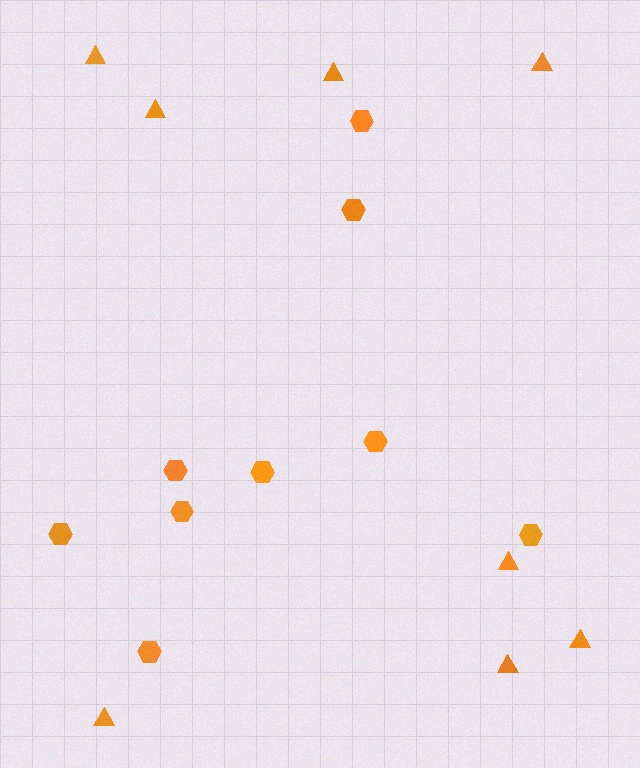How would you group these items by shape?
There are 2 groups: one group of hexagons (9) and one group of triangles (8).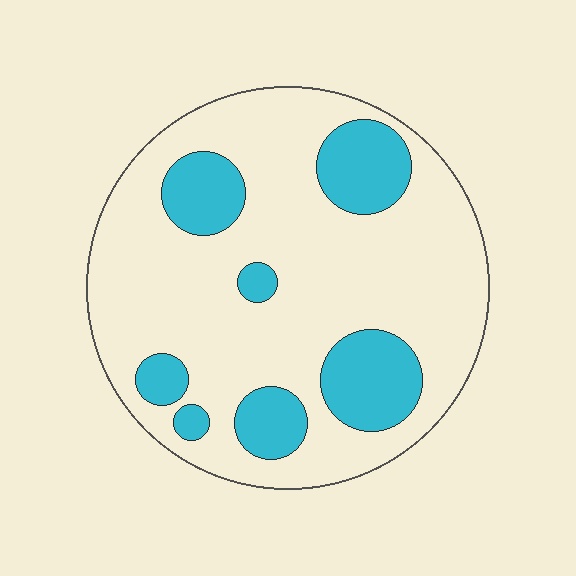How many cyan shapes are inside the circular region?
7.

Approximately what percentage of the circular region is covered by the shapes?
Approximately 25%.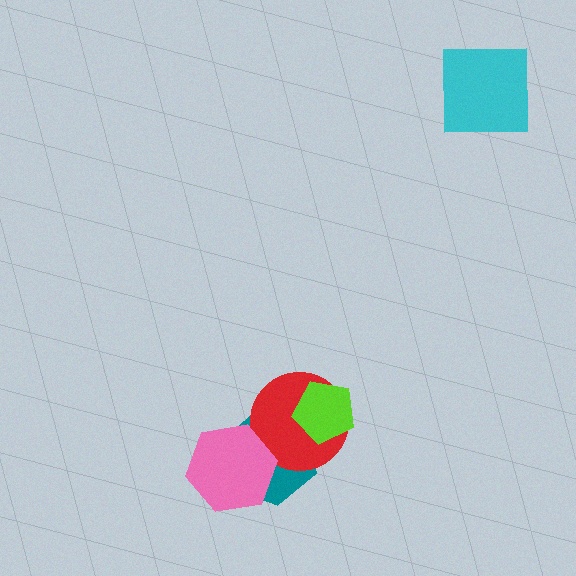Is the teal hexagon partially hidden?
Yes, it is partially covered by another shape.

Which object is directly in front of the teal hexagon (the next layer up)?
The red circle is directly in front of the teal hexagon.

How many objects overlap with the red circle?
3 objects overlap with the red circle.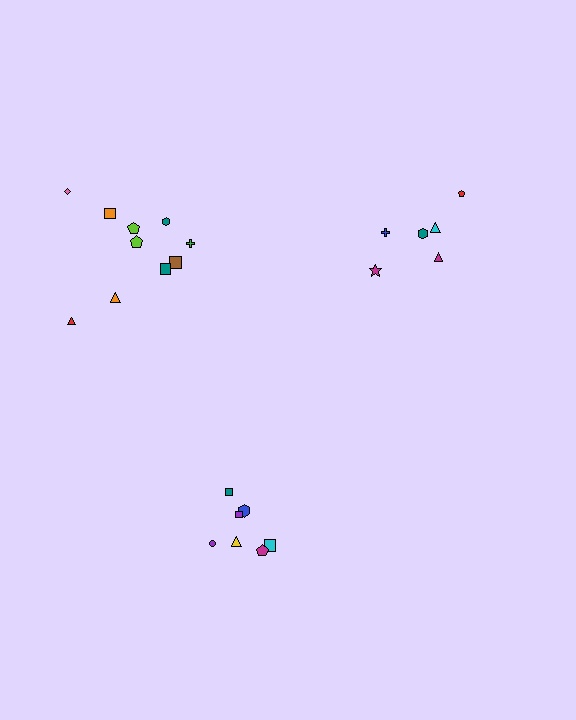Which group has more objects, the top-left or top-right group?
The top-left group.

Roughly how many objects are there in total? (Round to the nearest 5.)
Roughly 25 objects in total.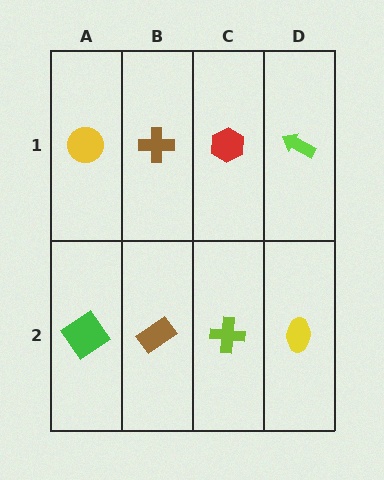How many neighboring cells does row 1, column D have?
2.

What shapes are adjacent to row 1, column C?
A lime cross (row 2, column C), a brown cross (row 1, column B), a lime arrow (row 1, column D).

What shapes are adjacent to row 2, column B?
A brown cross (row 1, column B), a green diamond (row 2, column A), a lime cross (row 2, column C).